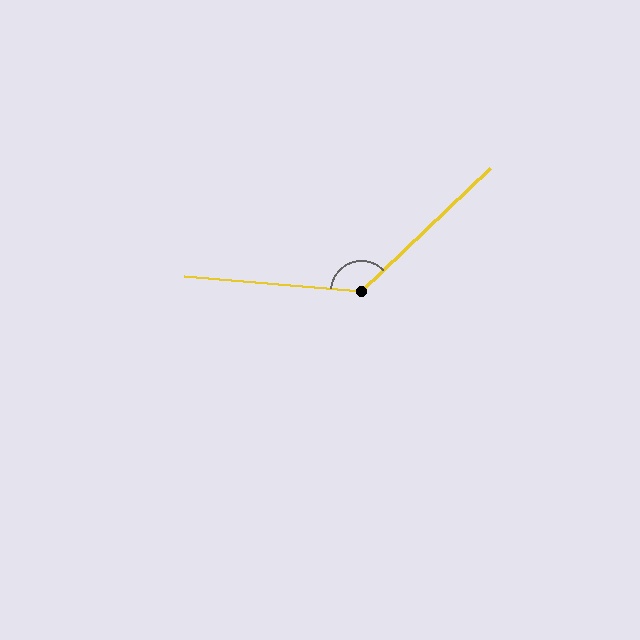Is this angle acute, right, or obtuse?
It is obtuse.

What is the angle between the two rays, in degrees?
Approximately 132 degrees.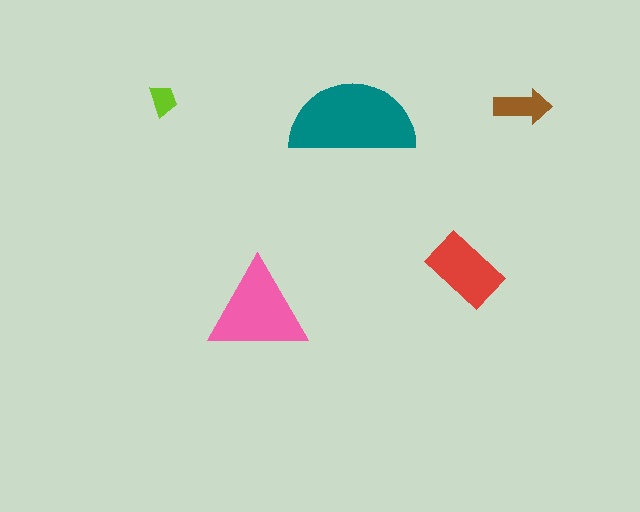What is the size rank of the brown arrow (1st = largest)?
4th.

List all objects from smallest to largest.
The lime trapezoid, the brown arrow, the red rectangle, the pink triangle, the teal semicircle.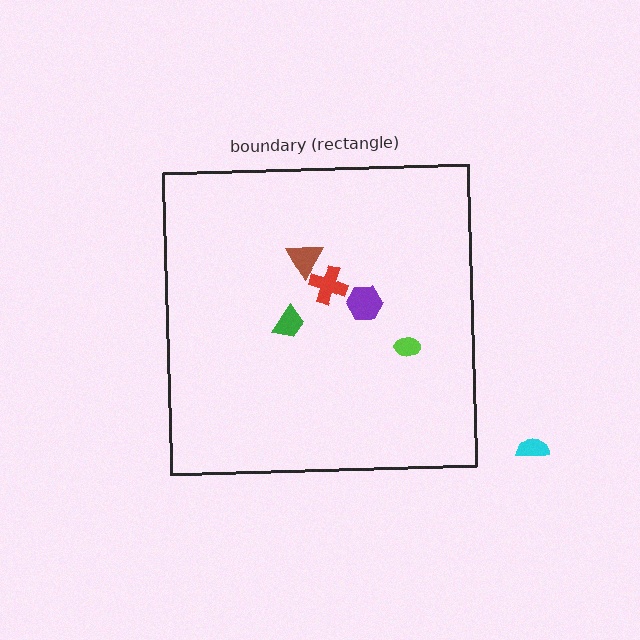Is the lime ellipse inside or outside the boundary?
Inside.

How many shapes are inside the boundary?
5 inside, 1 outside.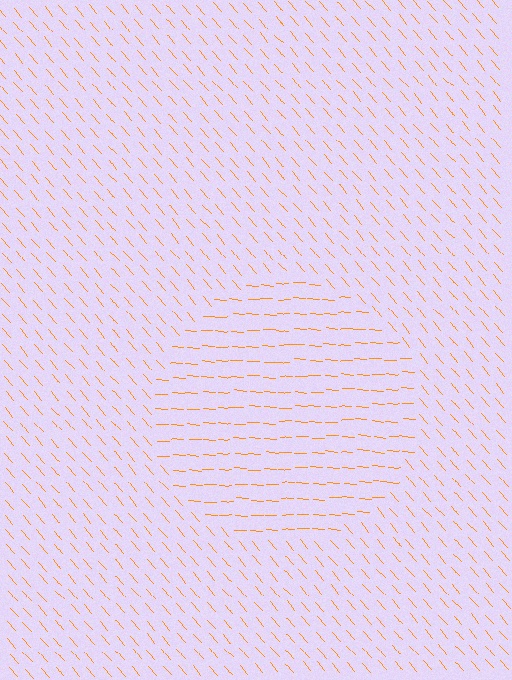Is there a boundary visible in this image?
Yes, there is a texture boundary formed by a change in line orientation.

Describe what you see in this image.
The image is filled with small orange line segments. A circle region in the image has lines oriented differently from the surrounding lines, creating a visible texture boundary.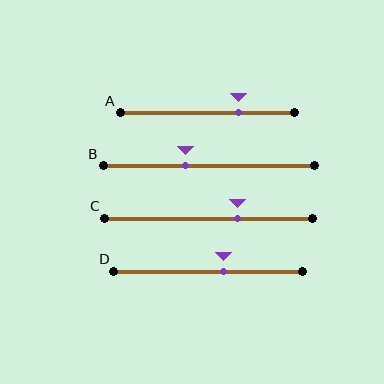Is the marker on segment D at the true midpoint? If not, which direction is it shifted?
No, the marker on segment D is shifted to the right by about 8% of the segment length.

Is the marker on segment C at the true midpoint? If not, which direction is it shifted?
No, the marker on segment C is shifted to the right by about 14% of the segment length.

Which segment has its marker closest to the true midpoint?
Segment D has its marker closest to the true midpoint.